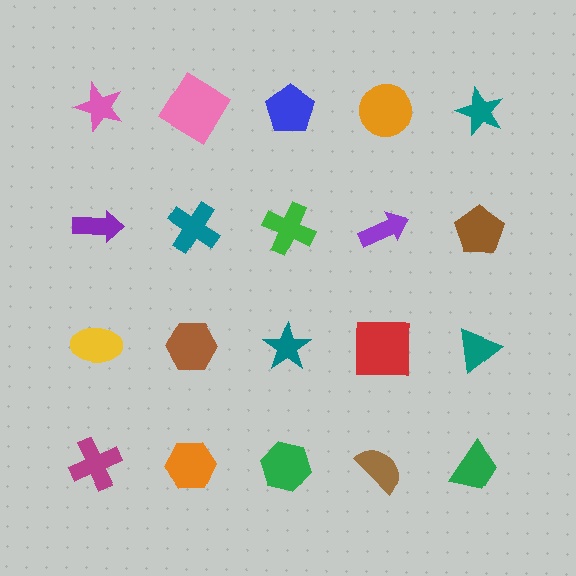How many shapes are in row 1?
5 shapes.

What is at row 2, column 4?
A purple arrow.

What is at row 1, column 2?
A pink diamond.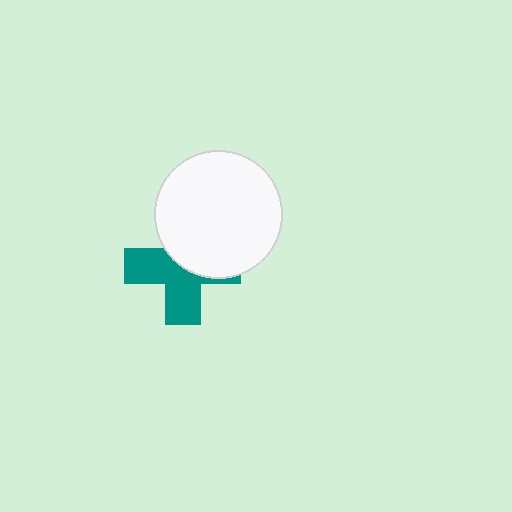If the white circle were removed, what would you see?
You would see the complete teal cross.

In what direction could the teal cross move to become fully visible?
The teal cross could move toward the lower-left. That would shift it out from behind the white circle entirely.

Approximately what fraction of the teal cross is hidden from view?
Roughly 47% of the teal cross is hidden behind the white circle.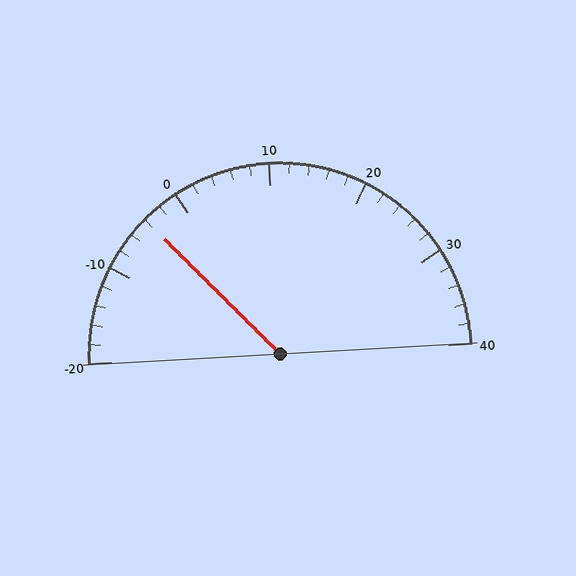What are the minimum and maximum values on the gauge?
The gauge ranges from -20 to 40.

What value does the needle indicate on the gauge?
The needle indicates approximately -4.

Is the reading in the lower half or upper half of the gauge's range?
The reading is in the lower half of the range (-20 to 40).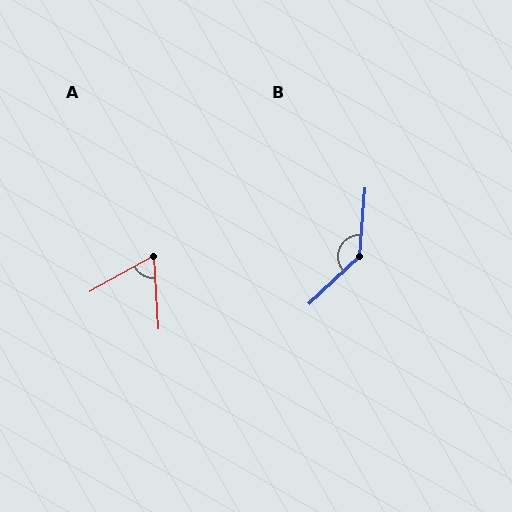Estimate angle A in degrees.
Approximately 65 degrees.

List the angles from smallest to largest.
A (65°), B (138°).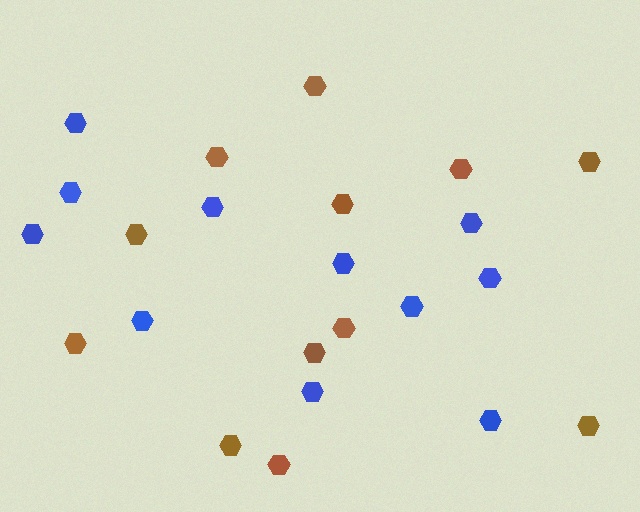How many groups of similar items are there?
There are 2 groups: one group of brown hexagons (12) and one group of blue hexagons (11).